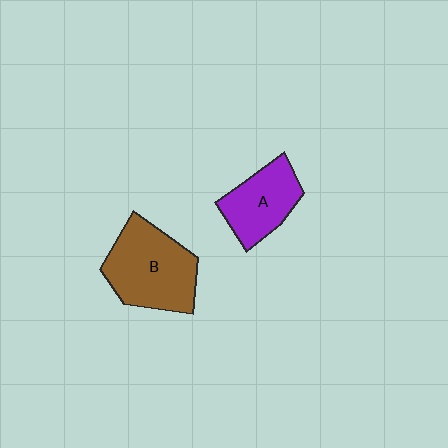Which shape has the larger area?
Shape B (brown).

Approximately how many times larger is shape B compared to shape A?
Approximately 1.5 times.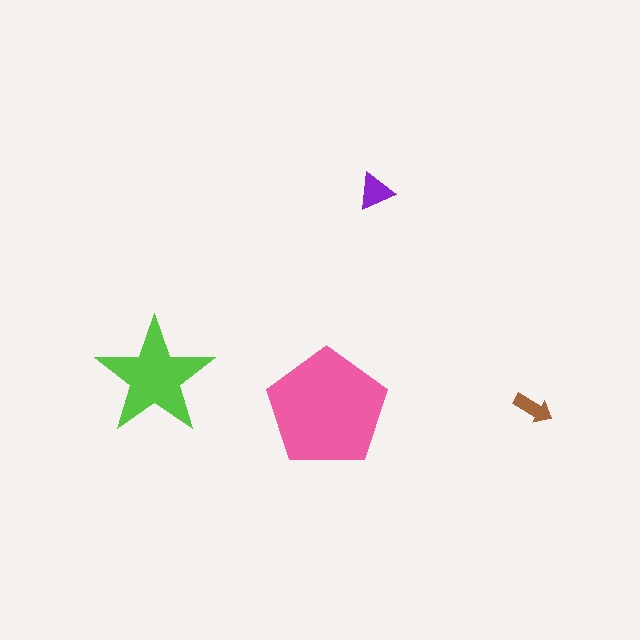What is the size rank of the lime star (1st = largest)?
2nd.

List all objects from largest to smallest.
The pink pentagon, the lime star, the purple triangle, the brown arrow.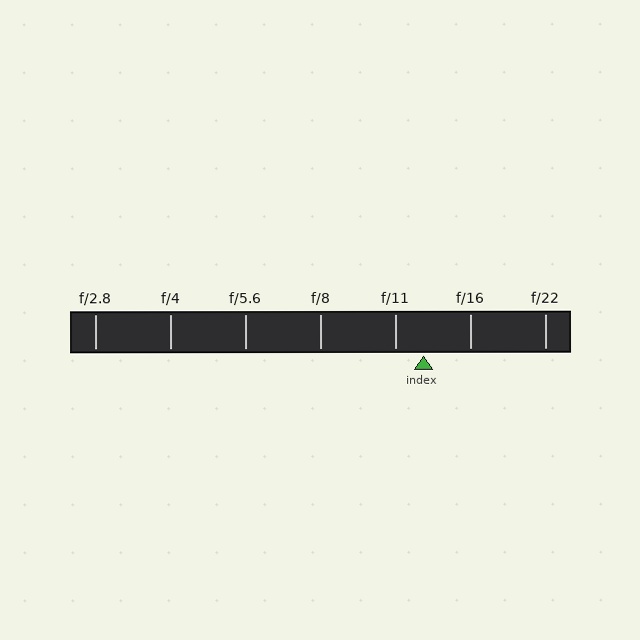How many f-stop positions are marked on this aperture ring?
There are 7 f-stop positions marked.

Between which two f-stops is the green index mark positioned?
The index mark is between f/11 and f/16.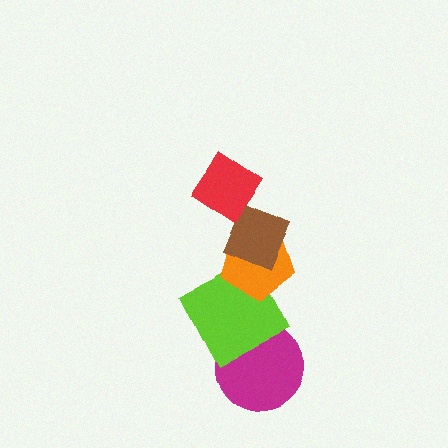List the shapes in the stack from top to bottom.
From top to bottom: the red diamond, the brown diamond, the orange pentagon, the lime square, the magenta circle.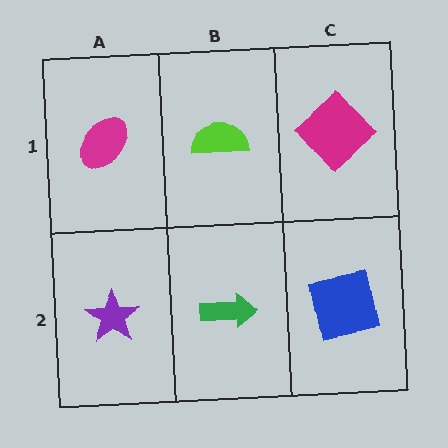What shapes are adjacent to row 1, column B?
A green arrow (row 2, column B), a magenta ellipse (row 1, column A), a magenta diamond (row 1, column C).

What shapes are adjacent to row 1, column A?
A purple star (row 2, column A), a lime semicircle (row 1, column B).